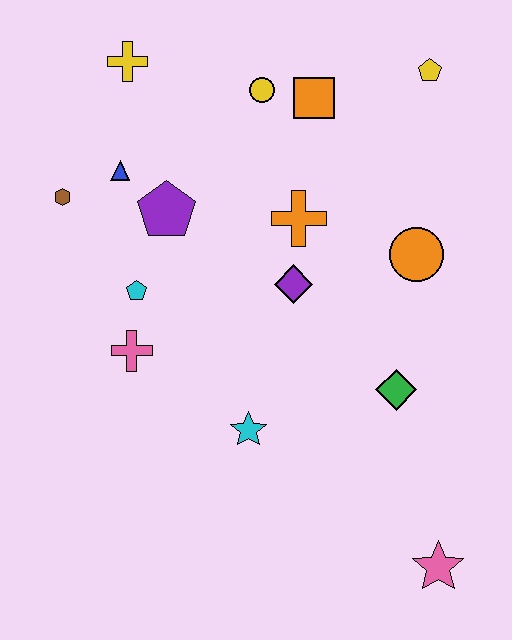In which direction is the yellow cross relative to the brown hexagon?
The yellow cross is above the brown hexagon.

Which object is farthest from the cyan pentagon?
The pink star is farthest from the cyan pentagon.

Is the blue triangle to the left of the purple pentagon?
Yes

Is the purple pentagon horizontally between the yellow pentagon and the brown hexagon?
Yes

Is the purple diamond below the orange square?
Yes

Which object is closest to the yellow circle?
The orange square is closest to the yellow circle.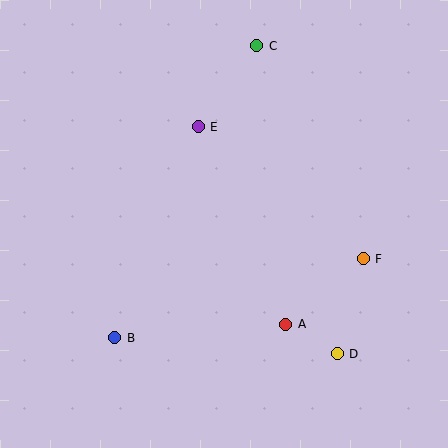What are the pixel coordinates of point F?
Point F is at (363, 259).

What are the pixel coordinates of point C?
Point C is at (257, 46).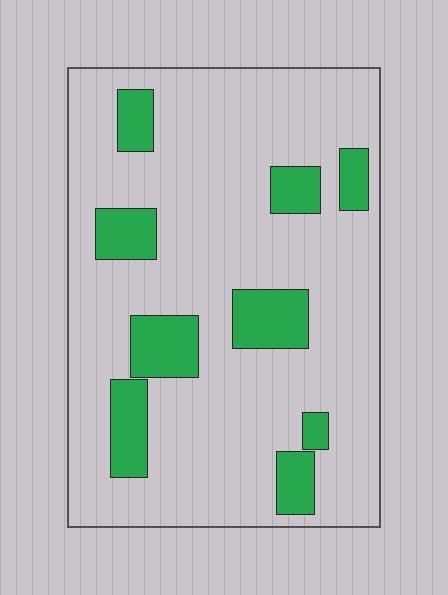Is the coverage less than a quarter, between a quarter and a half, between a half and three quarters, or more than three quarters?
Less than a quarter.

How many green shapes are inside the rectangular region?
9.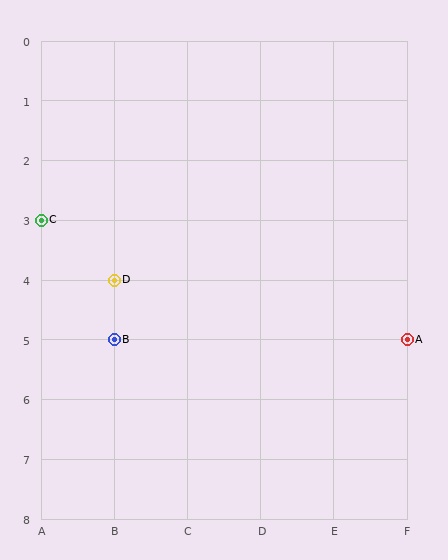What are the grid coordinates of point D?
Point D is at grid coordinates (B, 4).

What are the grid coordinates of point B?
Point B is at grid coordinates (B, 5).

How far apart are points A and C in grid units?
Points A and C are 5 columns and 2 rows apart (about 5.4 grid units diagonally).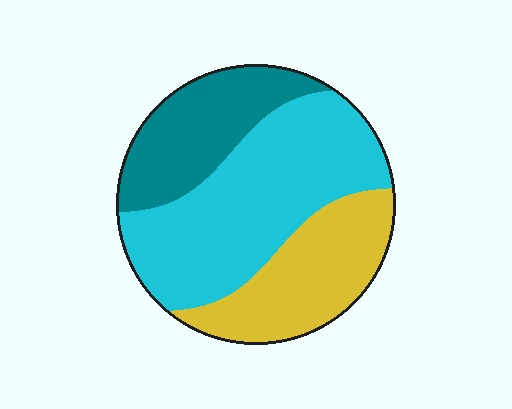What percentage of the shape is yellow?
Yellow takes up between a sixth and a third of the shape.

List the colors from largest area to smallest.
From largest to smallest: cyan, yellow, teal.